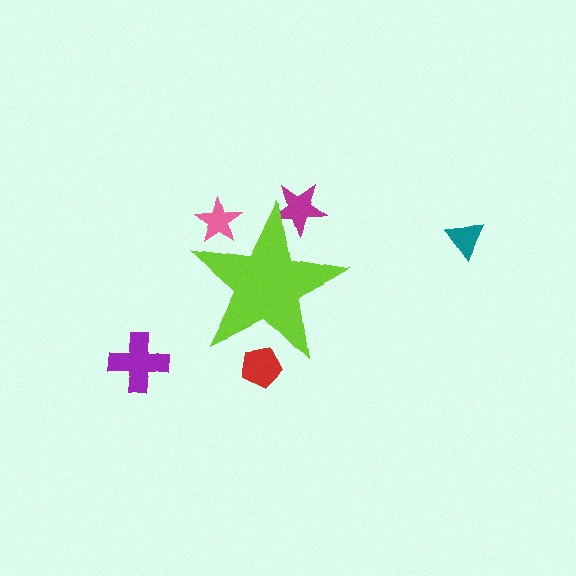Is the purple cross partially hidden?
No, the purple cross is fully visible.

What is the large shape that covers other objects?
A lime star.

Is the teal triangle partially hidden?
No, the teal triangle is fully visible.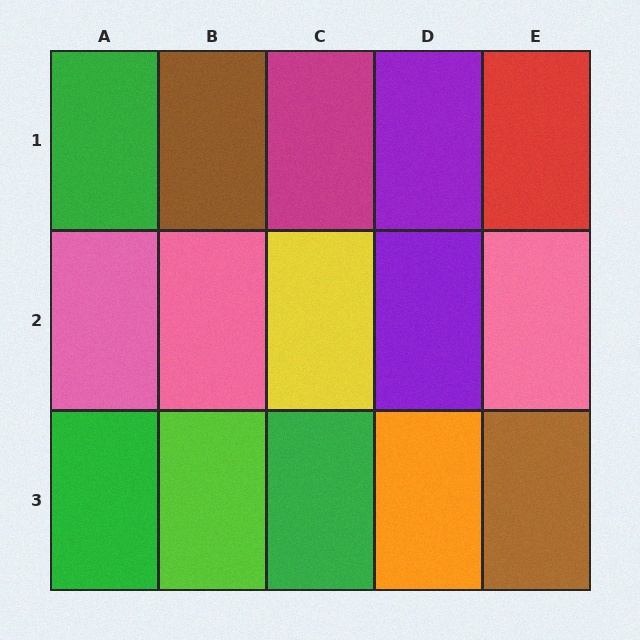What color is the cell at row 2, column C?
Yellow.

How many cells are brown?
2 cells are brown.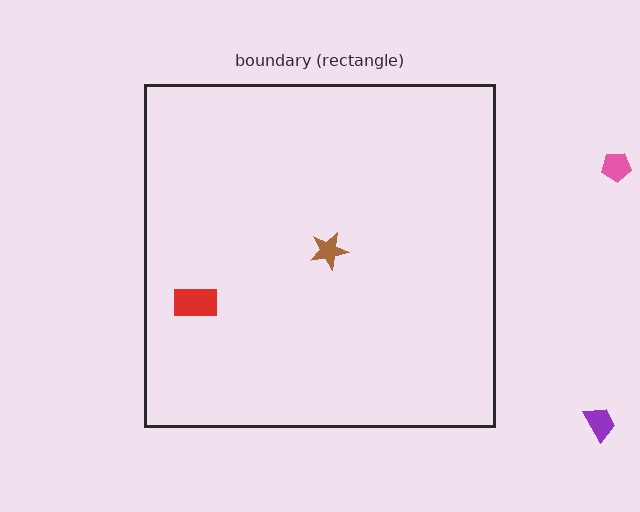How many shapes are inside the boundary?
2 inside, 2 outside.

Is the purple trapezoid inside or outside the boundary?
Outside.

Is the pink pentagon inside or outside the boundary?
Outside.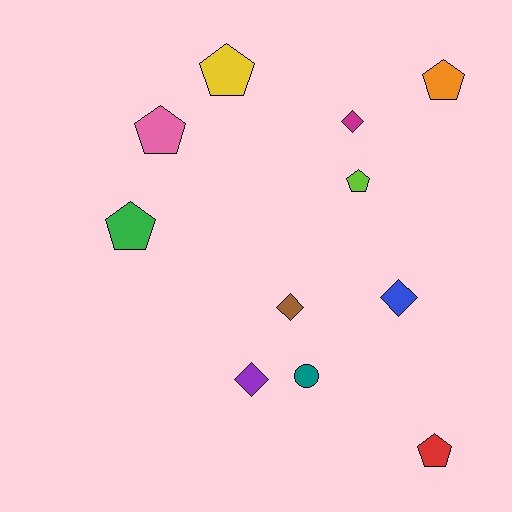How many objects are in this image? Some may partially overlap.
There are 11 objects.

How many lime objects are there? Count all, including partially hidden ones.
There is 1 lime object.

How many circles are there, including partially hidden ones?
There is 1 circle.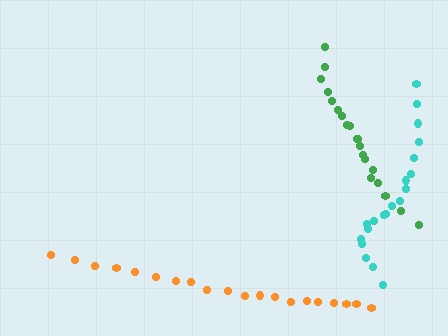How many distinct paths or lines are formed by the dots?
There are 3 distinct paths.